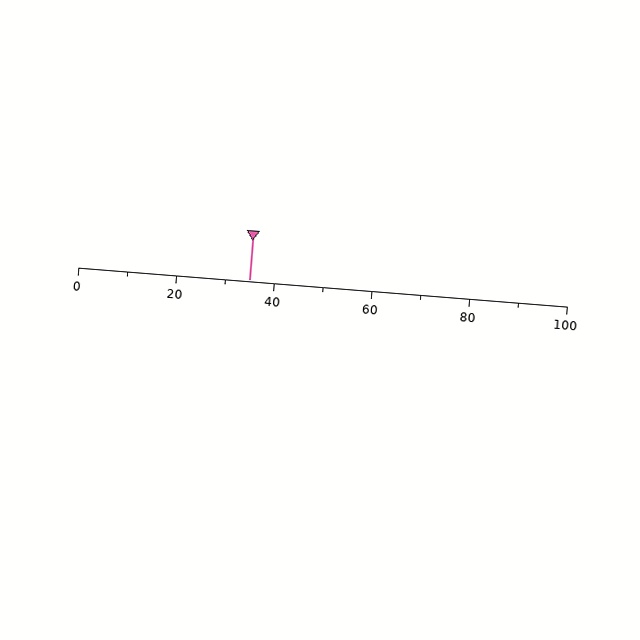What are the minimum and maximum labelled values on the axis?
The axis runs from 0 to 100.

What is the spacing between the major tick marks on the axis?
The major ticks are spaced 20 apart.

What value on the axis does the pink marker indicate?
The marker indicates approximately 35.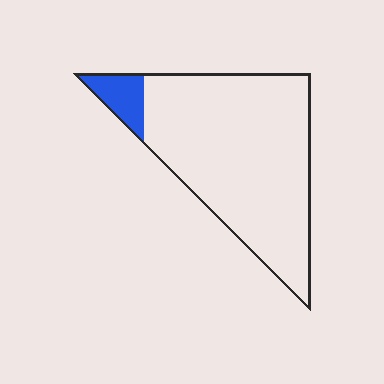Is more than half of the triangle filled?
No.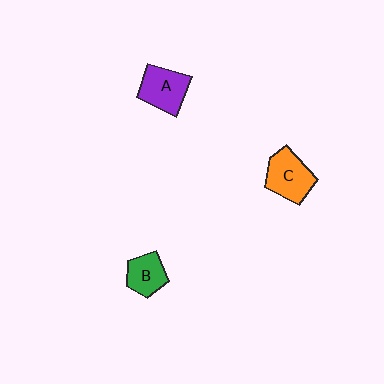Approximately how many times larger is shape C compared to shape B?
Approximately 1.4 times.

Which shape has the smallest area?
Shape B (green).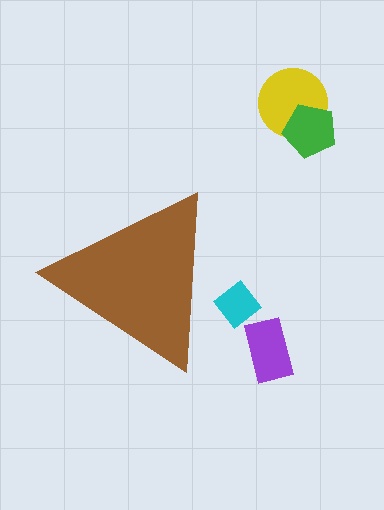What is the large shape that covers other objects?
A brown triangle.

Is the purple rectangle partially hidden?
No, the purple rectangle is fully visible.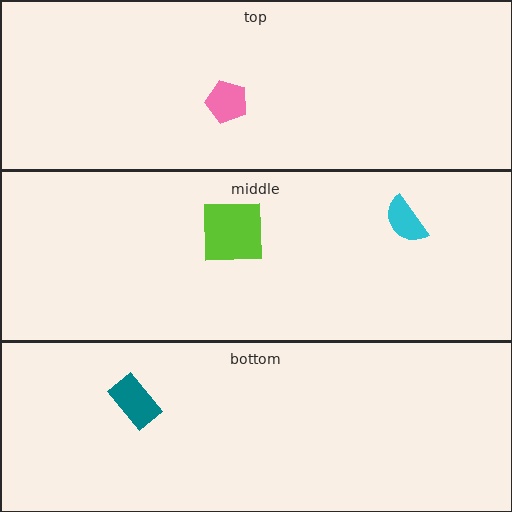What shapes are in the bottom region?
The teal rectangle.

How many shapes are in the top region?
1.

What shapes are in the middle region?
The cyan semicircle, the lime square.